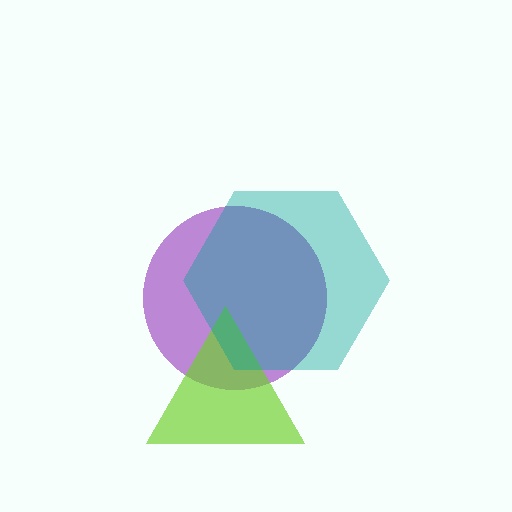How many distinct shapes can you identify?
There are 3 distinct shapes: a purple circle, a lime triangle, a teal hexagon.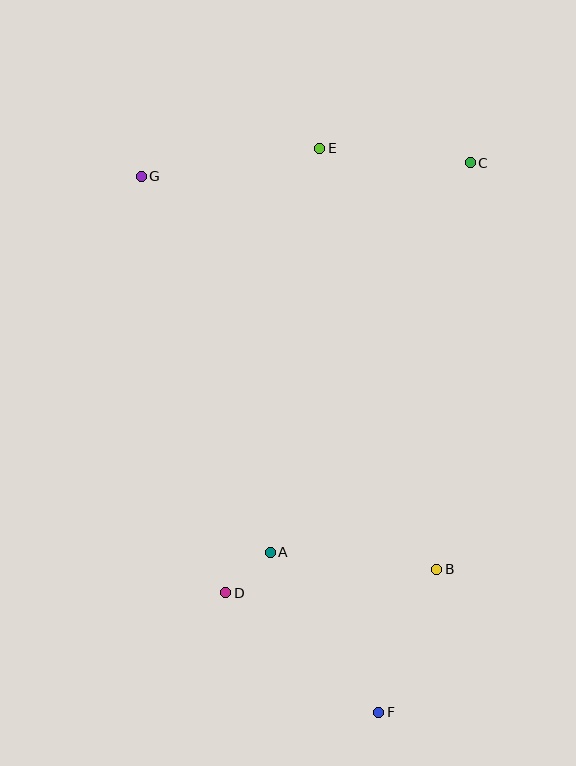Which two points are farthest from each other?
Points F and G are farthest from each other.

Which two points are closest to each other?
Points A and D are closest to each other.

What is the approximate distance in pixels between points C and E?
The distance between C and E is approximately 151 pixels.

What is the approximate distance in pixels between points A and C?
The distance between A and C is approximately 438 pixels.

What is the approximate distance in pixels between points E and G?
The distance between E and G is approximately 181 pixels.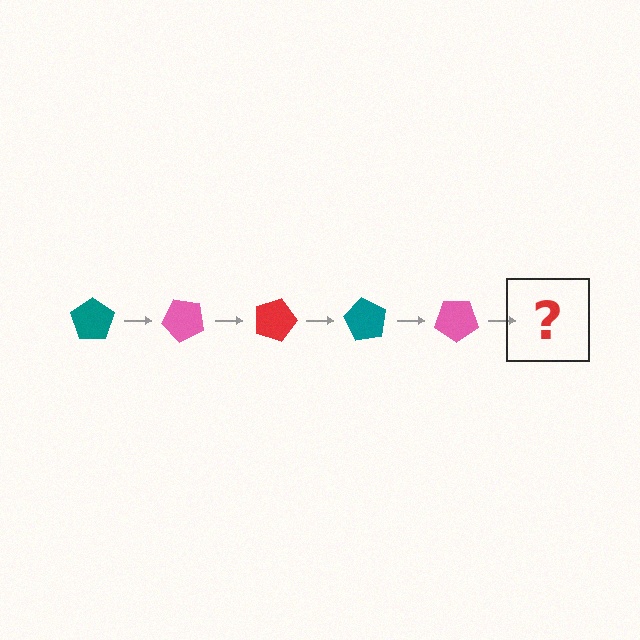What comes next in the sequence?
The next element should be a red pentagon, rotated 225 degrees from the start.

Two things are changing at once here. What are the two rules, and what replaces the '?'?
The two rules are that it rotates 45 degrees each step and the color cycles through teal, pink, and red. The '?' should be a red pentagon, rotated 225 degrees from the start.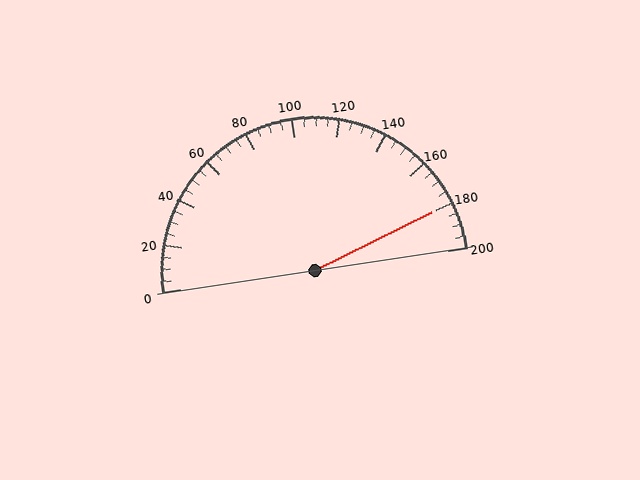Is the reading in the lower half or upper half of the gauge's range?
The reading is in the upper half of the range (0 to 200).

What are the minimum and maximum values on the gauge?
The gauge ranges from 0 to 200.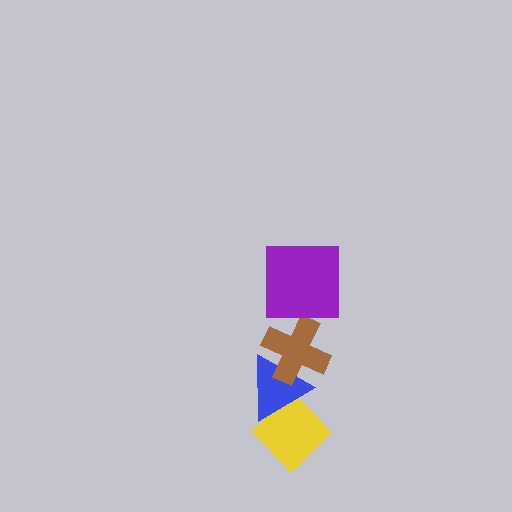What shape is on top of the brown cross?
The purple square is on top of the brown cross.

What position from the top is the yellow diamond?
The yellow diamond is 4th from the top.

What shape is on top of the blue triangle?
The brown cross is on top of the blue triangle.